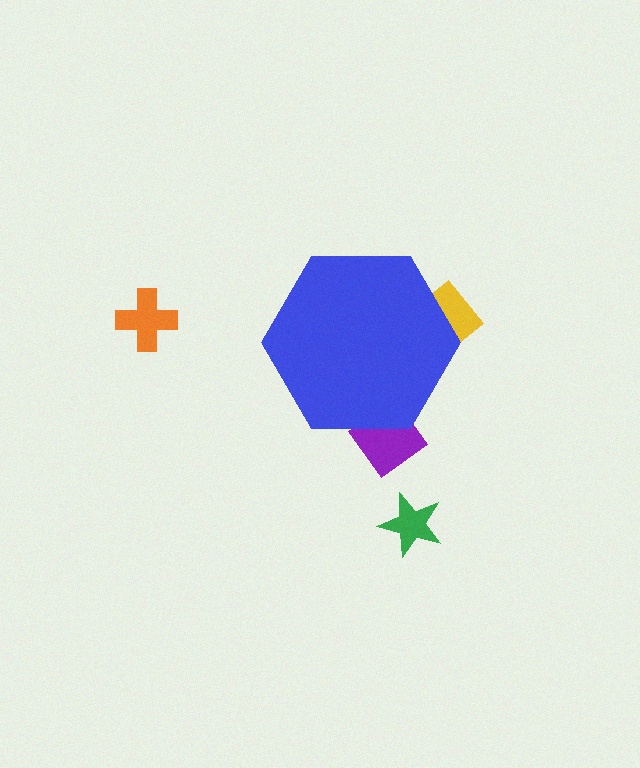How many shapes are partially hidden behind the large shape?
2 shapes are partially hidden.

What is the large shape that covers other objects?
A blue hexagon.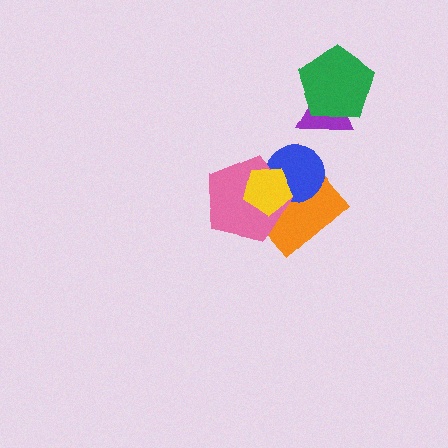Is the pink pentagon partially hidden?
Yes, it is partially covered by another shape.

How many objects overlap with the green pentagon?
1 object overlaps with the green pentagon.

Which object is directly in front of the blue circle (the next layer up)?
The pink pentagon is directly in front of the blue circle.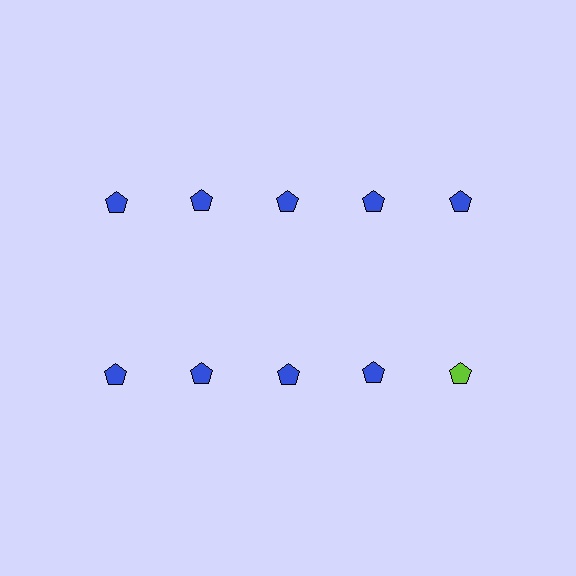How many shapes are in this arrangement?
There are 10 shapes arranged in a grid pattern.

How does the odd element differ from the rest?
It has a different color: lime instead of blue.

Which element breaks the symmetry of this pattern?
The lime pentagon in the second row, rightmost column breaks the symmetry. All other shapes are blue pentagons.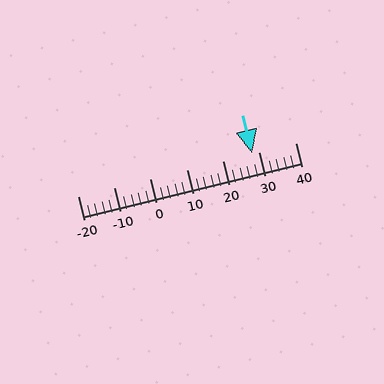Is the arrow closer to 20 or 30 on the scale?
The arrow is closer to 30.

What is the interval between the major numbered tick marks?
The major tick marks are spaced 10 units apart.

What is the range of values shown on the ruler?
The ruler shows values from -20 to 40.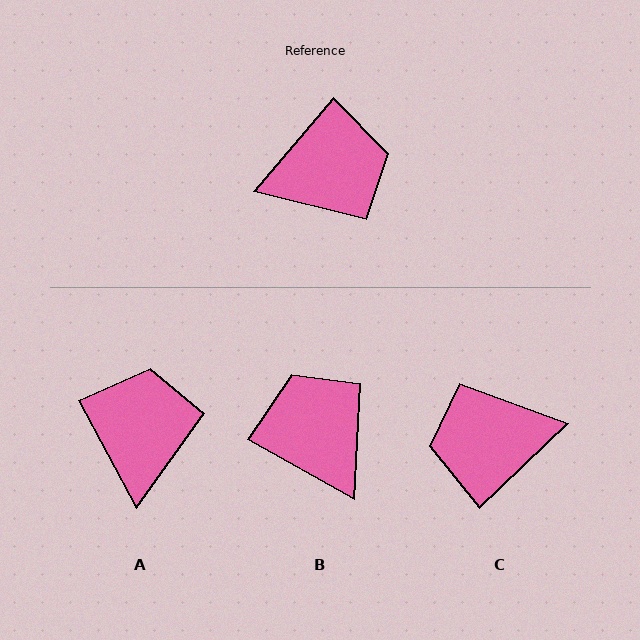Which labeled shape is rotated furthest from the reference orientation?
C, about 174 degrees away.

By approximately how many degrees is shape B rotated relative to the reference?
Approximately 101 degrees counter-clockwise.